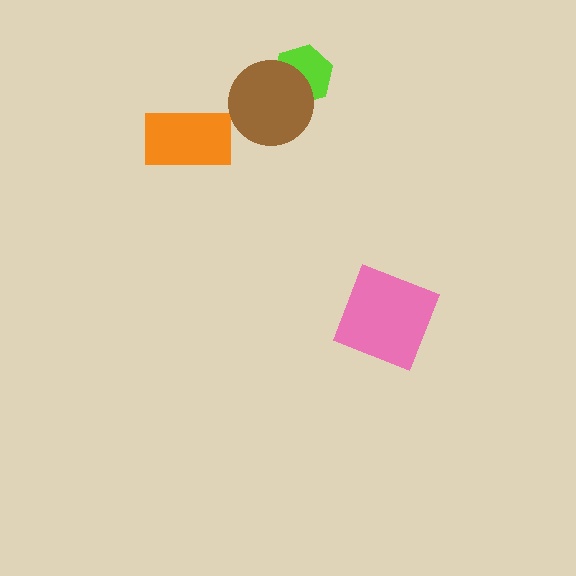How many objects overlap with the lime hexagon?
1 object overlaps with the lime hexagon.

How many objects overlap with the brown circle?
1 object overlaps with the brown circle.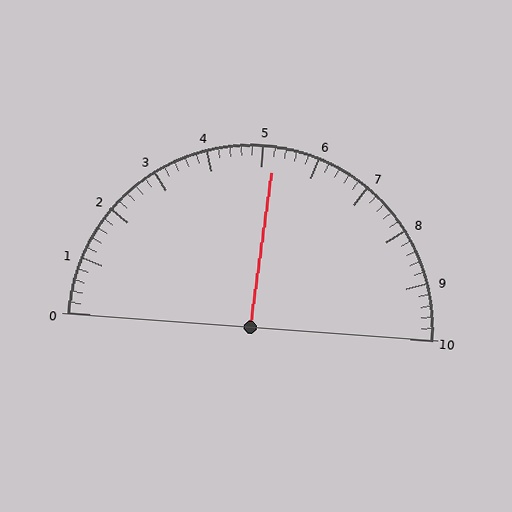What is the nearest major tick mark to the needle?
The nearest major tick mark is 5.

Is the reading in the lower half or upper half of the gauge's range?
The reading is in the upper half of the range (0 to 10).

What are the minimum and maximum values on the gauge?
The gauge ranges from 0 to 10.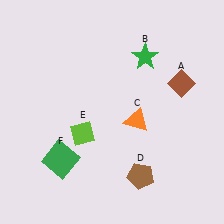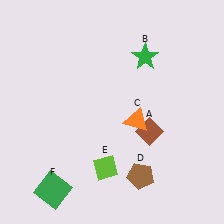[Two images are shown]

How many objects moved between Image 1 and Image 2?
3 objects moved between the two images.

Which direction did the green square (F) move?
The green square (F) moved down.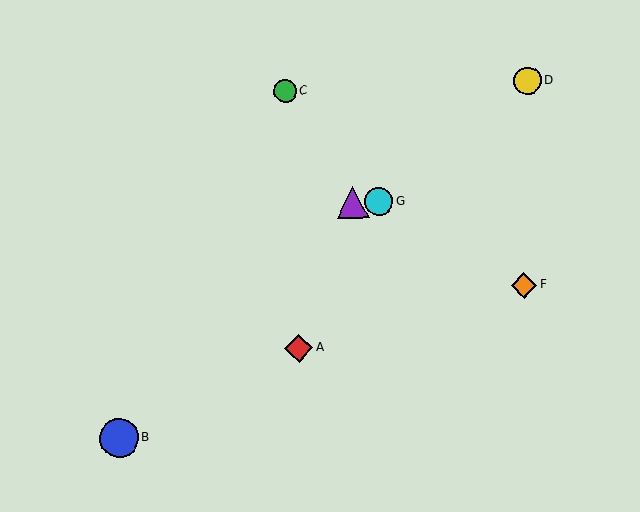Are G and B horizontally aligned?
No, G is at y≈201 and B is at y≈438.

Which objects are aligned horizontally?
Objects E, G are aligned horizontally.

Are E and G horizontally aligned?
Yes, both are at y≈202.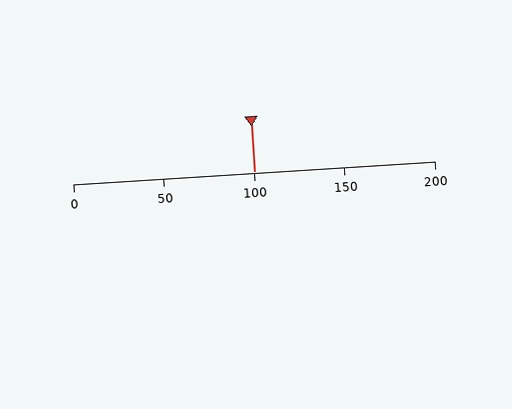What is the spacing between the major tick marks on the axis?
The major ticks are spaced 50 apart.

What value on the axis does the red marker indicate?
The marker indicates approximately 100.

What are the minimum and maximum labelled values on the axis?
The axis runs from 0 to 200.